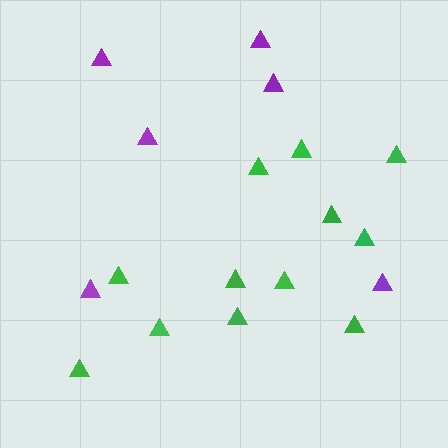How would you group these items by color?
There are 2 groups: one group of green triangles (12) and one group of purple triangles (6).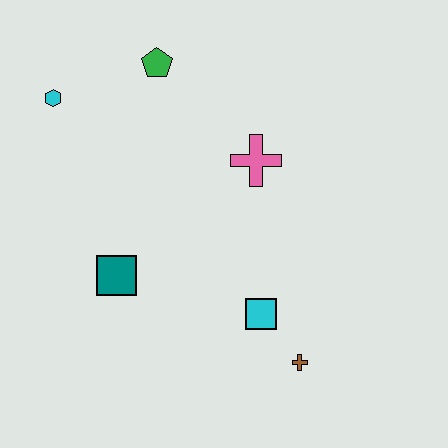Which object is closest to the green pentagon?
The cyan hexagon is closest to the green pentagon.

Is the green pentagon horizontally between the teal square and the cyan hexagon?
No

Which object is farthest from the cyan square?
The cyan hexagon is farthest from the cyan square.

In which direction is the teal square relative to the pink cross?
The teal square is to the left of the pink cross.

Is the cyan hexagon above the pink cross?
Yes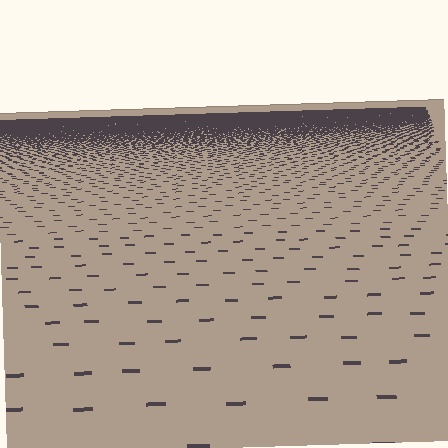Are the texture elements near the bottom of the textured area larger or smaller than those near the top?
Larger. Near the bottom, elements are closer to the viewer and appear at a bigger on-screen size.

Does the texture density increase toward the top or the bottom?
Density increases toward the top.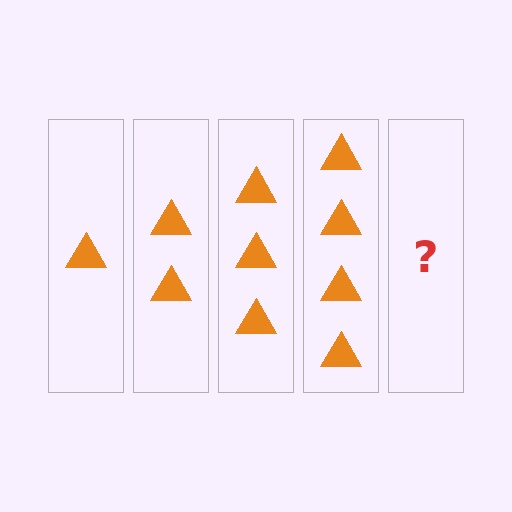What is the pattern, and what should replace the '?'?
The pattern is that each step adds one more triangle. The '?' should be 5 triangles.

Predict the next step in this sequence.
The next step is 5 triangles.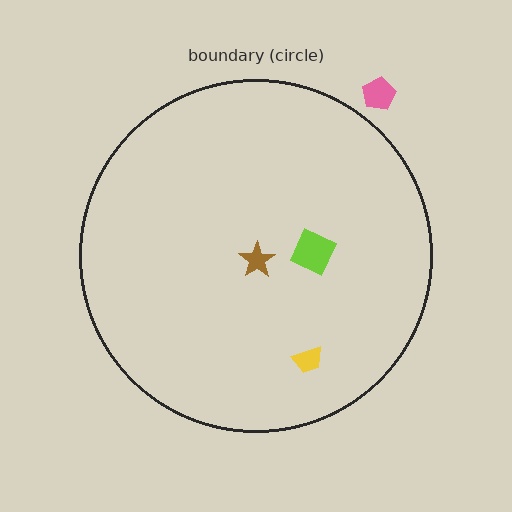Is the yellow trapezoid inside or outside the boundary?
Inside.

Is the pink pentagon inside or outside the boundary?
Outside.